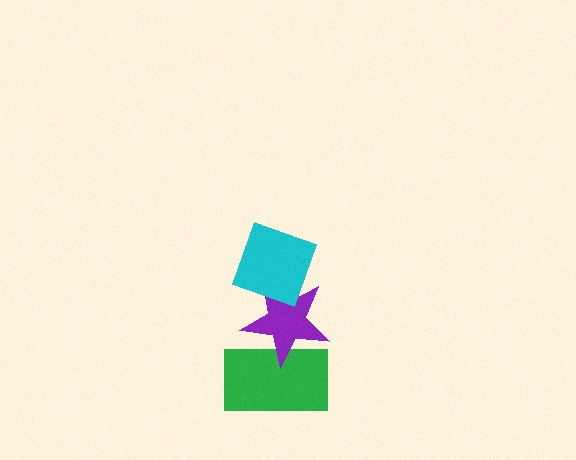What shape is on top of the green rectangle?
The purple star is on top of the green rectangle.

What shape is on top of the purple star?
The cyan diamond is on top of the purple star.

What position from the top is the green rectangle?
The green rectangle is 3rd from the top.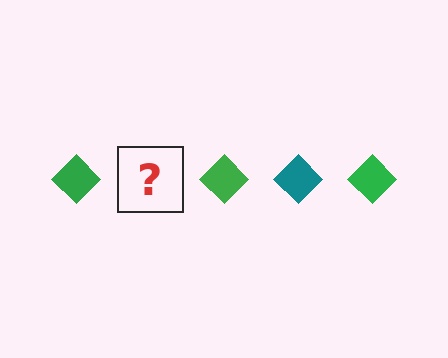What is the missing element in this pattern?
The missing element is a teal diamond.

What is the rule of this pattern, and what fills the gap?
The rule is that the pattern cycles through green, teal diamonds. The gap should be filled with a teal diamond.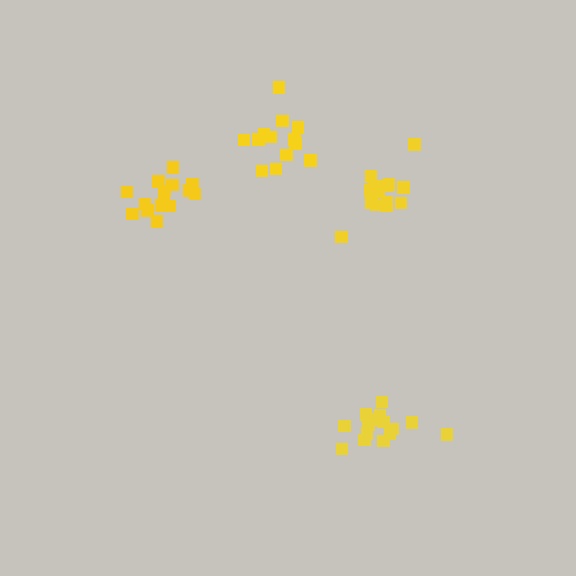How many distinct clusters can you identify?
There are 4 distinct clusters.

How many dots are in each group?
Group 1: 15 dots, Group 2: 15 dots, Group 3: 13 dots, Group 4: 16 dots (59 total).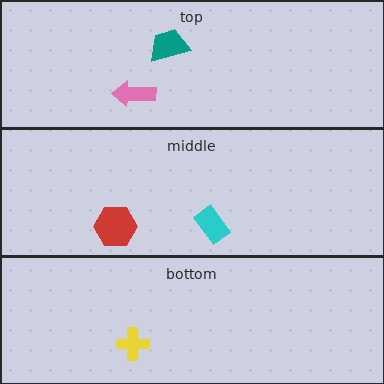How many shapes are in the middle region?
2.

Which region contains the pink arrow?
The top region.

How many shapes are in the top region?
2.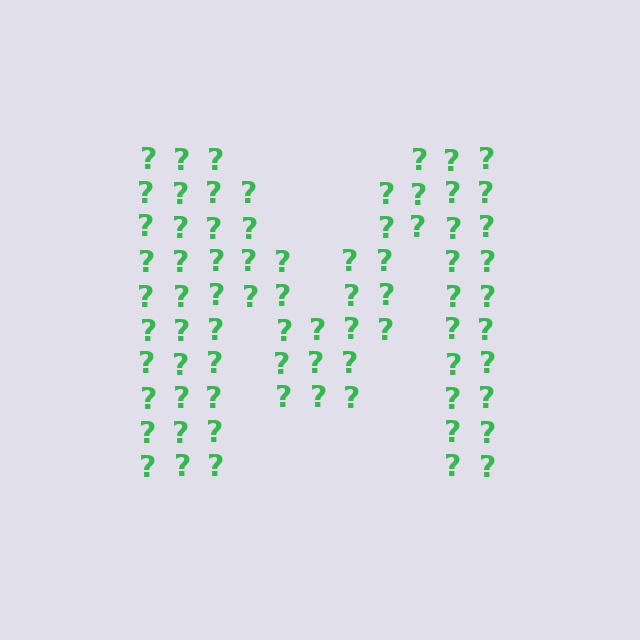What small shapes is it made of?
It is made of small question marks.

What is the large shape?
The large shape is the letter M.